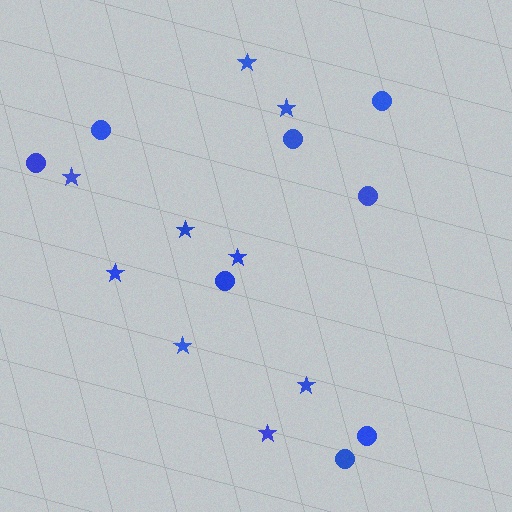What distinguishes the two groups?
There are 2 groups: one group of circles (8) and one group of stars (9).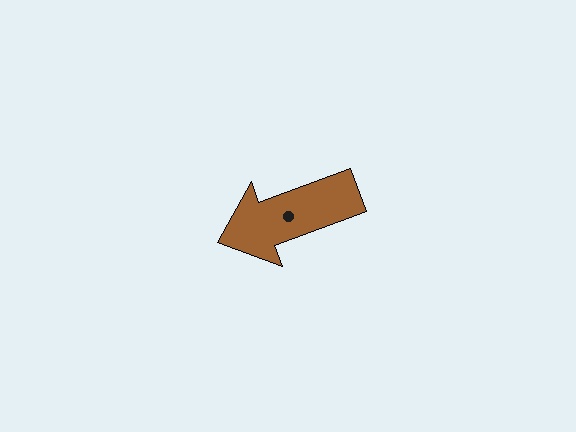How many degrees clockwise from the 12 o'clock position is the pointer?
Approximately 250 degrees.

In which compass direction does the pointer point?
West.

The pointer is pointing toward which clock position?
Roughly 8 o'clock.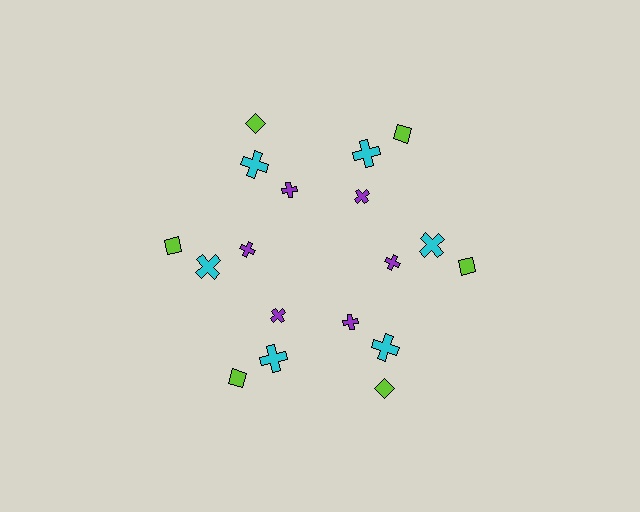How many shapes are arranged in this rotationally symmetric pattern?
There are 18 shapes, arranged in 6 groups of 3.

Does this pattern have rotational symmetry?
Yes, this pattern has 6-fold rotational symmetry. It looks the same after rotating 60 degrees around the center.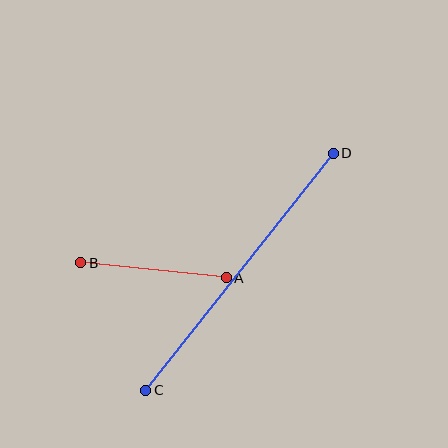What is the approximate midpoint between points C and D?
The midpoint is at approximately (240, 272) pixels.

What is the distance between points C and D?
The distance is approximately 302 pixels.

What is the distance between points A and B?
The distance is approximately 146 pixels.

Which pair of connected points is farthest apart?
Points C and D are farthest apart.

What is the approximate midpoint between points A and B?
The midpoint is at approximately (153, 270) pixels.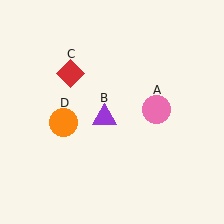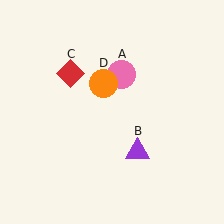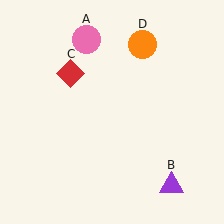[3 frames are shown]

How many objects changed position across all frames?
3 objects changed position: pink circle (object A), purple triangle (object B), orange circle (object D).